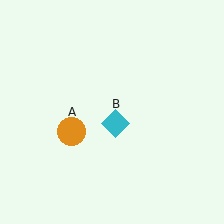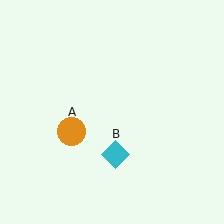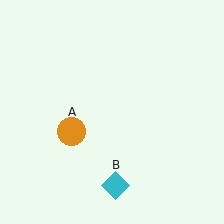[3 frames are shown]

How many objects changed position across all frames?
1 object changed position: cyan diamond (object B).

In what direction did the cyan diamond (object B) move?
The cyan diamond (object B) moved down.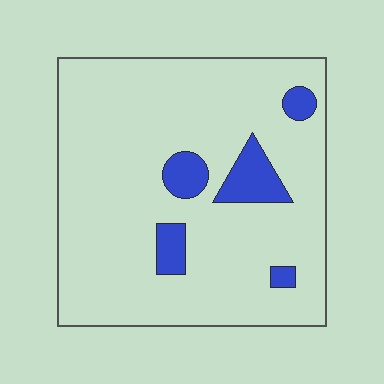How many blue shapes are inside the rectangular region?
5.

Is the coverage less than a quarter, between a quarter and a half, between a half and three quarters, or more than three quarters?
Less than a quarter.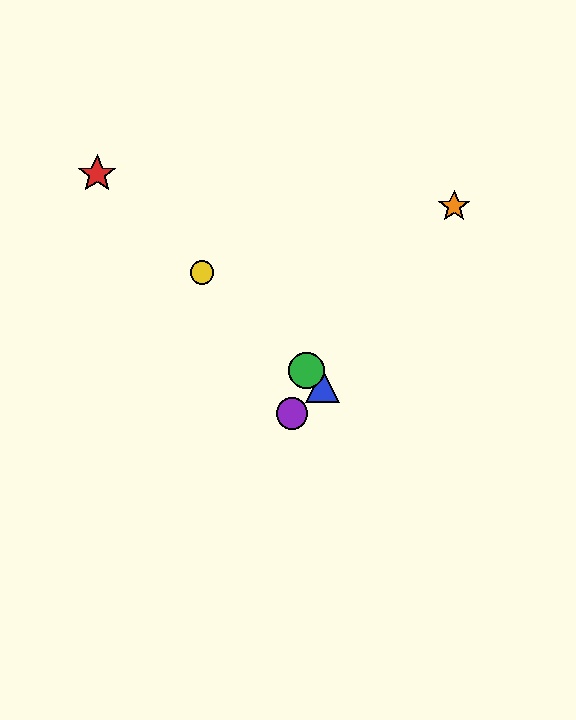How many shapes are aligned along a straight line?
4 shapes (the red star, the blue triangle, the green circle, the yellow circle) are aligned along a straight line.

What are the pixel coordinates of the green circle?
The green circle is at (307, 371).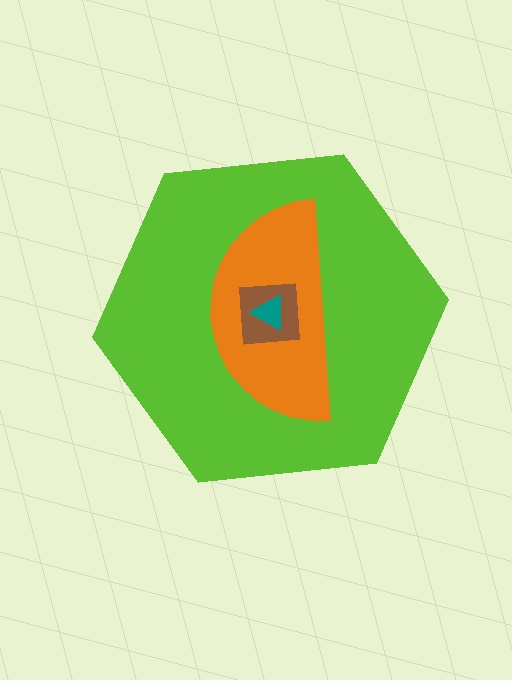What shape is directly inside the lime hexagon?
The orange semicircle.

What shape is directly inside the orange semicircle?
The brown square.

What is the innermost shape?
The teal triangle.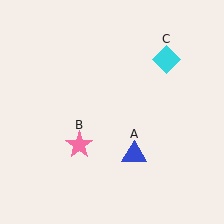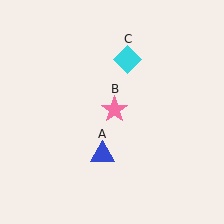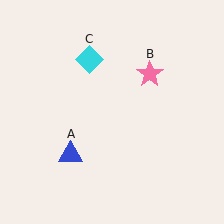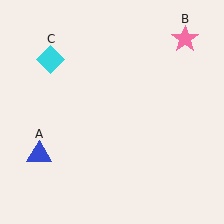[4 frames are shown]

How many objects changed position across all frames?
3 objects changed position: blue triangle (object A), pink star (object B), cyan diamond (object C).